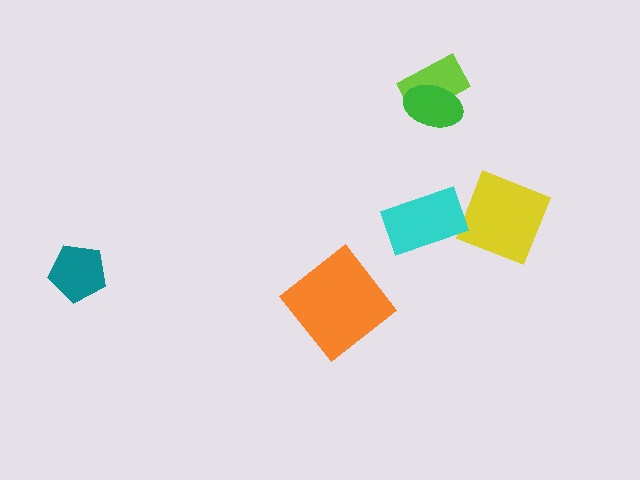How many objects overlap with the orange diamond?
0 objects overlap with the orange diamond.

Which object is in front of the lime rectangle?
The green ellipse is in front of the lime rectangle.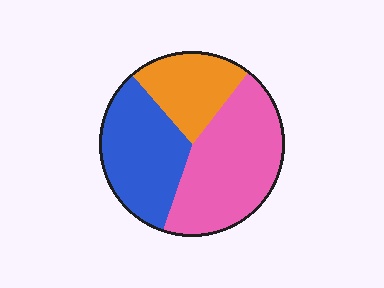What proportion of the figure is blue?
Blue covers about 35% of the figure.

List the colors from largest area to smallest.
From largest to smallest: pink, blue, orange.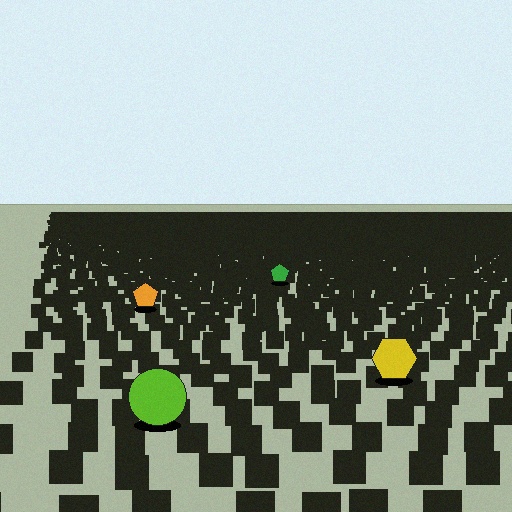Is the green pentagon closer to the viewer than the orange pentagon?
No. The orange pentagon is closer — you can tell from the texture gradient: the ground texture is coarser near it.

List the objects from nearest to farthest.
From nearest to farthest: the lime circle, the yellow hexagon, the orange pentagon, the green pentagon.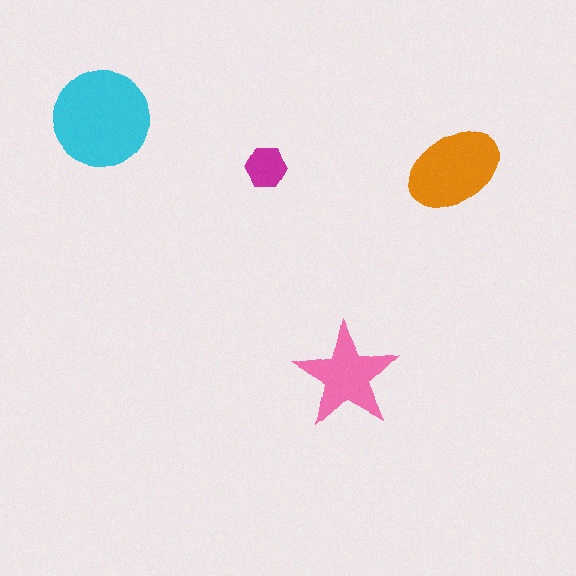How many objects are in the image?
There are 4 objects in the image.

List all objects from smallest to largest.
The magenta hexagon, the pink star, the orange ellipse, the cyan circle.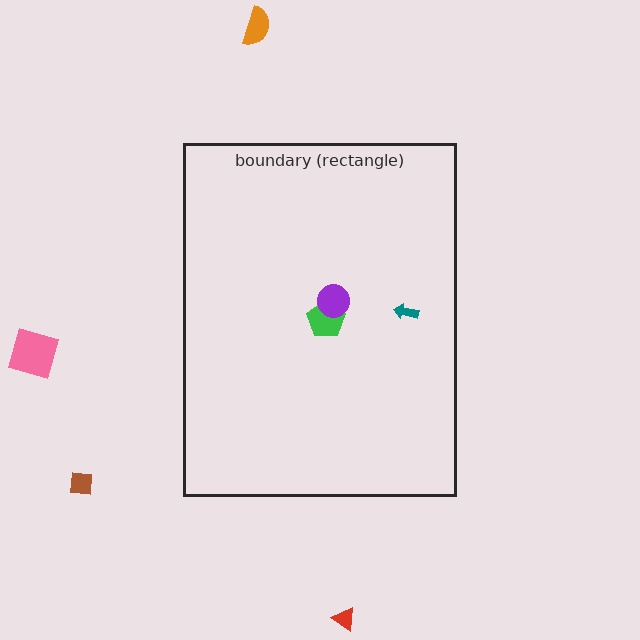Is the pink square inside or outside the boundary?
Outside.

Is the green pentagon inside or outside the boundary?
Inside.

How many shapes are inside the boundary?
3 inside, 4 outside.